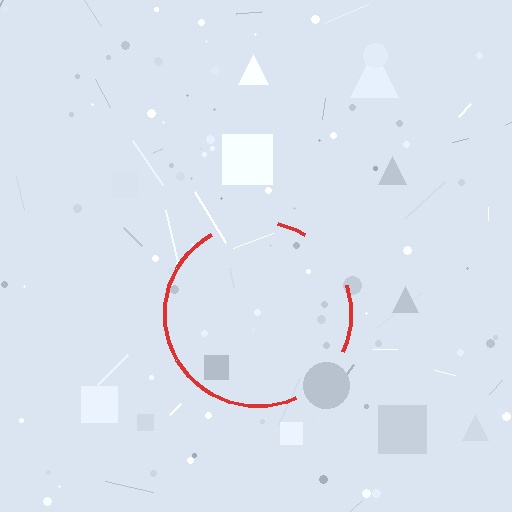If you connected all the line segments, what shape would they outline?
They would outline a circle.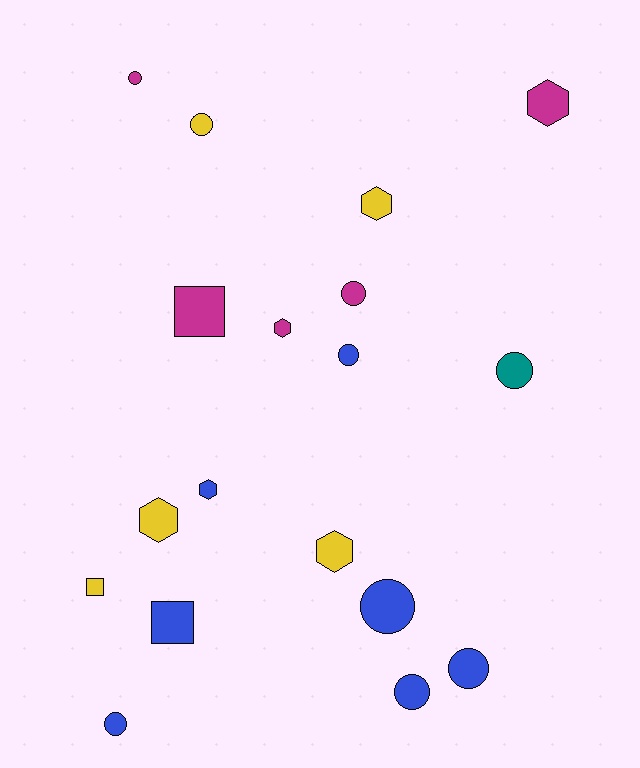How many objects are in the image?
There are 18 objects.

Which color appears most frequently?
Blue, with 7 objects.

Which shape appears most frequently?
Circle, with 9 objects.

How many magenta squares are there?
There is 1 magenta square.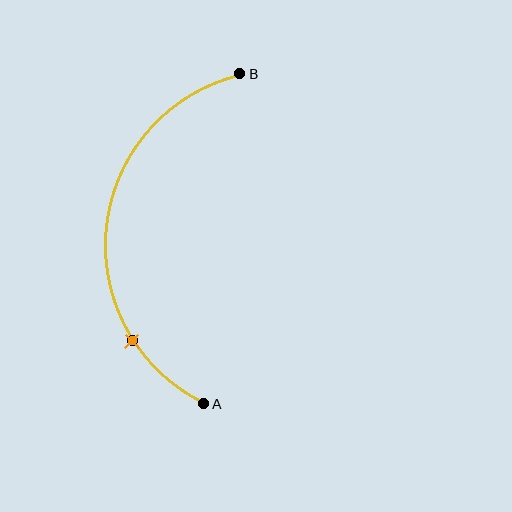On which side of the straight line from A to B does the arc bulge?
The arc bulges to the left of the straight line connecting A and B.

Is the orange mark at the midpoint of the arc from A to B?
No. The orange mark lies on the arc but is closer to endpoint A. The arc midpoint would be at the point on the curve equidistant along the arc from both A and B.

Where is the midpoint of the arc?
The arc midpoint is the point on the curve farthest from the straight line joining A and B. It sits to the left of that line.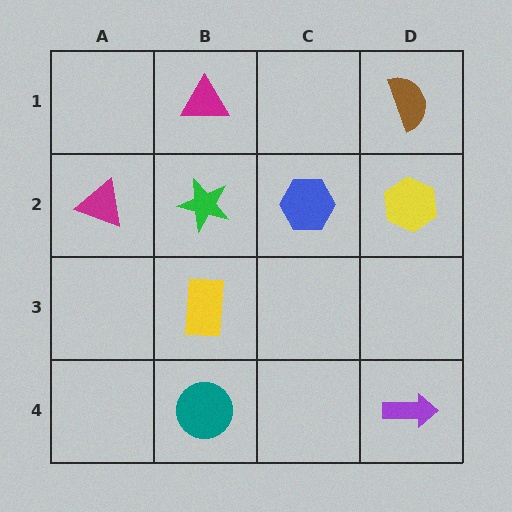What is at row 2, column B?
A green star.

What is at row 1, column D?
A brown semicircle.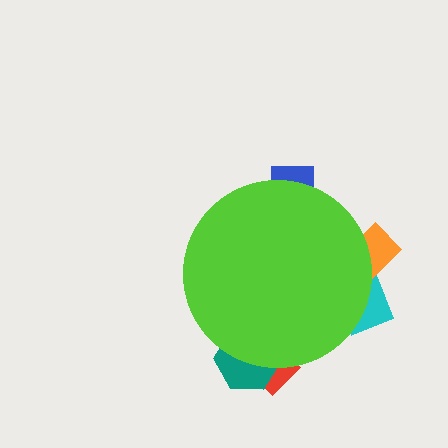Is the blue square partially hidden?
Yes, the blue square is partially hidden behind the lime circle.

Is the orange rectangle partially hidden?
Yes, the orange rectangle is partially hidden behind the lime circle.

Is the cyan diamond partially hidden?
Yes, the cyan diamond is partially hidden behind the lime circle.